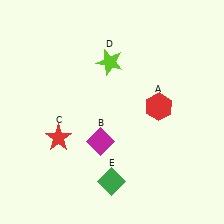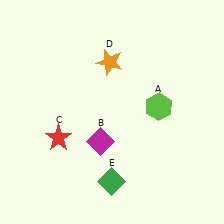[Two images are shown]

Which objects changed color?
A changed from red to lime. D changed from lime to orange.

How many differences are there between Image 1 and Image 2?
There are 2 differences between the two images.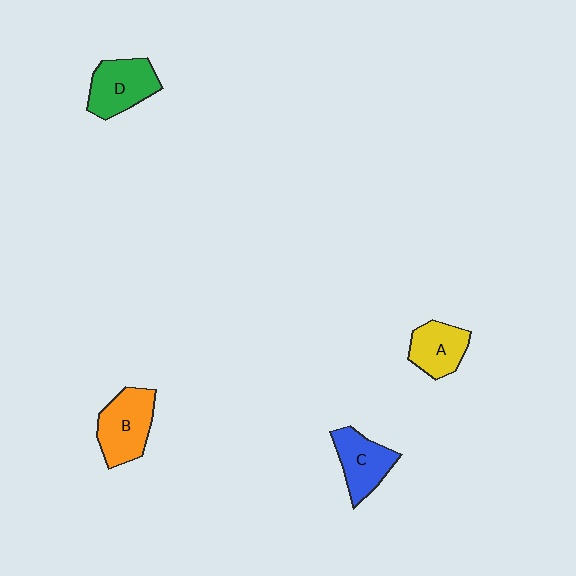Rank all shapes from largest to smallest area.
From largest to smallest: B (orange), D (green), C (blue), A (yellow).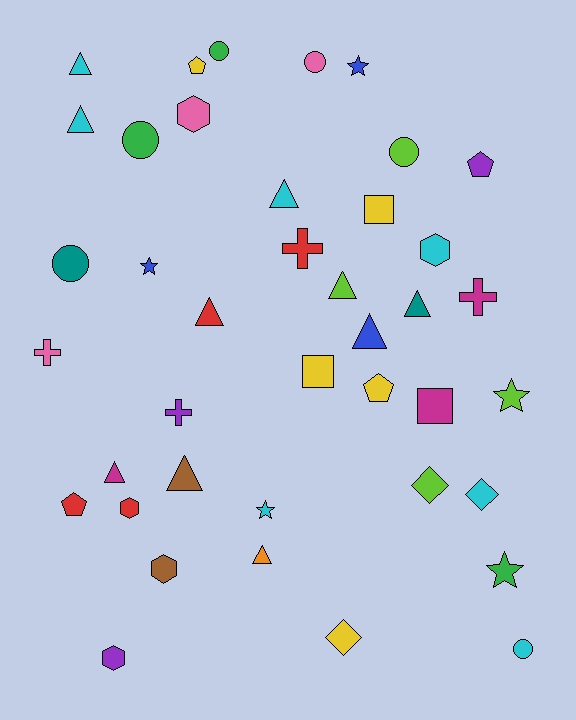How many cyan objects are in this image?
There are 7 cyan objects.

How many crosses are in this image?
There are 4 crosses.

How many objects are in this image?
There are 40 objects.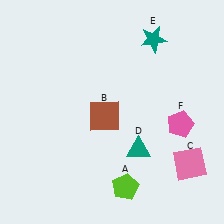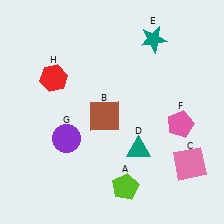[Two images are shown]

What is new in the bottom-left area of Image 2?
A purple circle (G) was added in the bottom-left area of Image 2.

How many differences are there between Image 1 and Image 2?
There are 2 differences between the two images.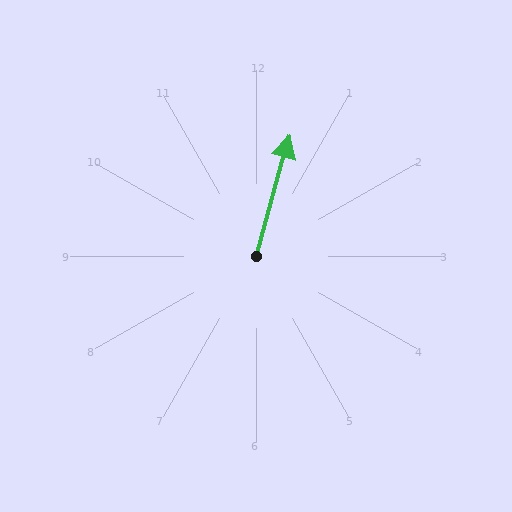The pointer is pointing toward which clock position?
Roughly 1 o'clock.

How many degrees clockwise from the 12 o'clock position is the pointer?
Approximately 16 degrees.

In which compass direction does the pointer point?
North.